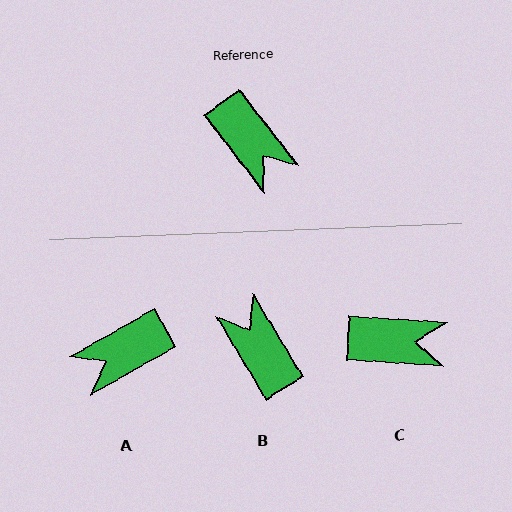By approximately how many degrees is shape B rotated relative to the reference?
Approximately 173 degrees counter-clockwise.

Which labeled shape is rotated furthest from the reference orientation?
B, about 173 degrees away.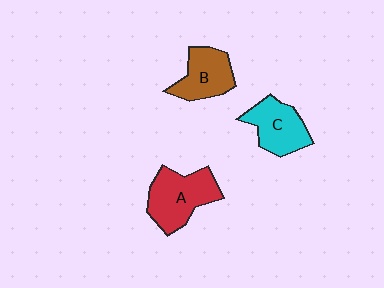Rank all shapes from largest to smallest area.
From largest to smallest: A (red), C (cyan), B (brown).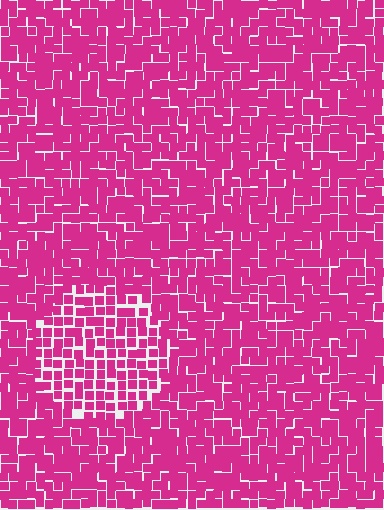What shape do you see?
I see a circle.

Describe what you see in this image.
The image contains small magenta elements arranged at two different densities. A circle-shaped region is visible where the elements are less densely packed than the surrounding area.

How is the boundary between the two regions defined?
The boundary is defined by a change in element density (approximately 1.4x ratio). All elements are the same color, size, and shape.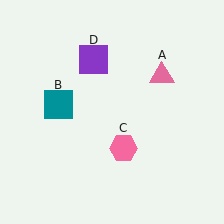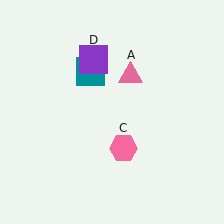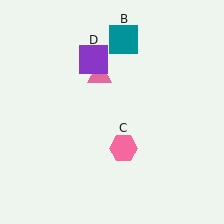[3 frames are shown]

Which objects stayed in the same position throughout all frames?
Pink hexagon (object C) and purple square (object D) remained stationary.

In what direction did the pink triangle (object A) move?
The pink triangle (object A) moved left.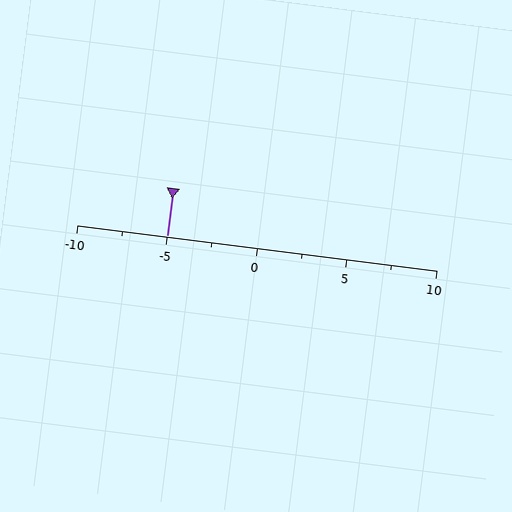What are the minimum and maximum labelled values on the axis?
The axis runs from -10 to 10.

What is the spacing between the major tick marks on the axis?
The major ticks are spaced 5 apart.